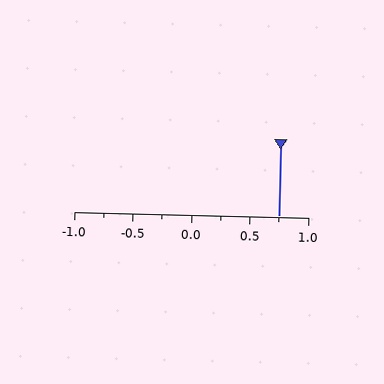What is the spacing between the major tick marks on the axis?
The major ticks are spaced 0.5 apart.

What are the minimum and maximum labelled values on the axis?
The axis runs from -1.0 to 1.0.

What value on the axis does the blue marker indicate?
The marker indicates approximately 0.75.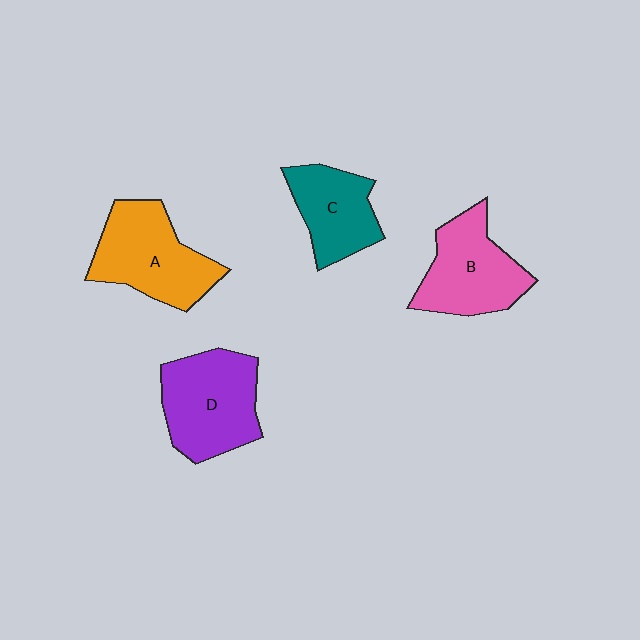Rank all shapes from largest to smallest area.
From largest to smallest: D (purple), A (orange), B (pink), C (teal).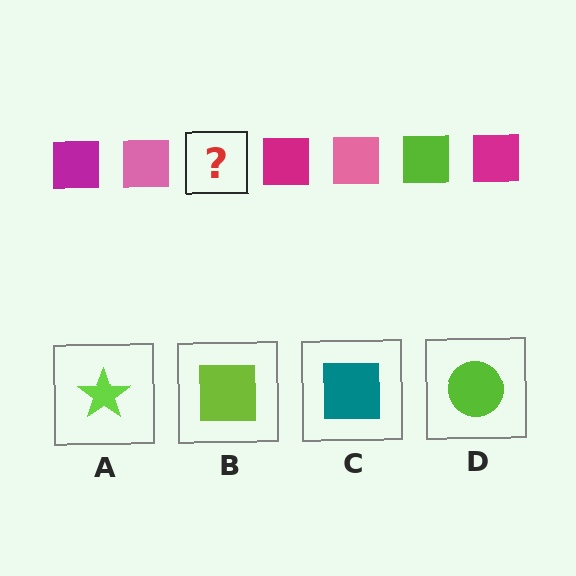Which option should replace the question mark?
Option B.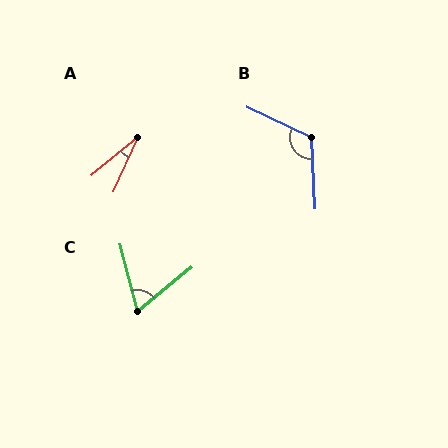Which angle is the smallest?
A, at approximately 26 degrees.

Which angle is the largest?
B, at approximately 118 degrees.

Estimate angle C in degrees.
Approximately 66 degrees.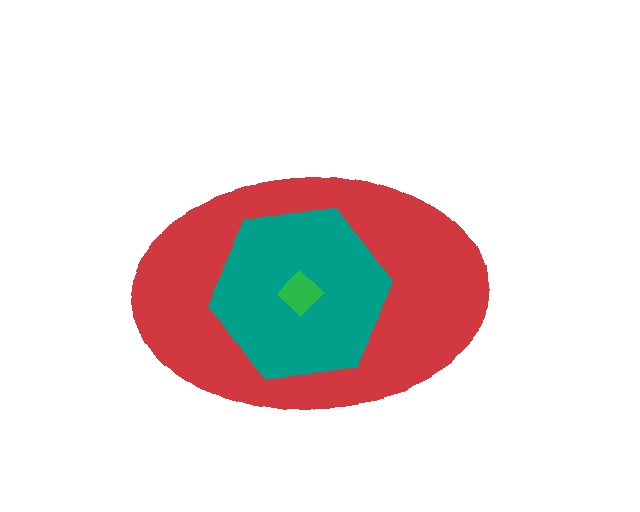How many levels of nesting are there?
3.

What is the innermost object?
The green diamond.